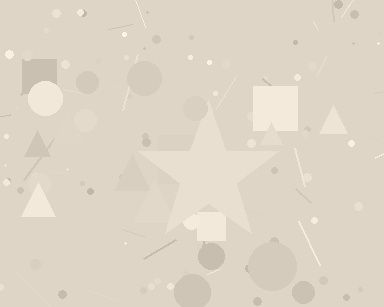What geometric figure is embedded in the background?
A star is embedded in the background.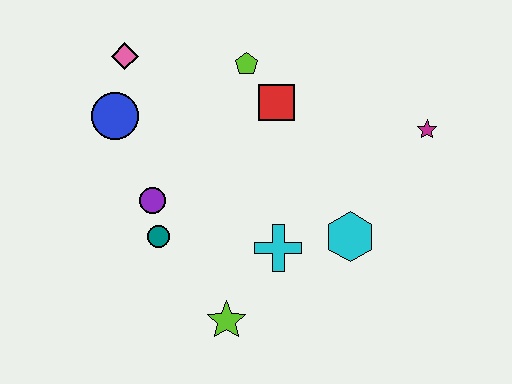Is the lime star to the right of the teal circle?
Yes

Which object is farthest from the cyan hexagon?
The pink diamond is farthest from the cyan hexagon.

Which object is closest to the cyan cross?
The cyan hexagon is closest to the cyan cross.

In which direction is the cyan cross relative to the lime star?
The cyan cross is above the lime star.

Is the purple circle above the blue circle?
No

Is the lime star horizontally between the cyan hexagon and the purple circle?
Yes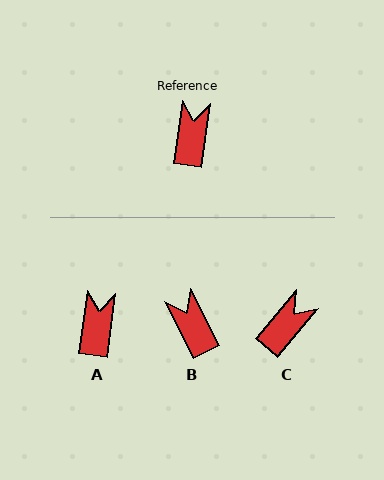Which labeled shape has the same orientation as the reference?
A.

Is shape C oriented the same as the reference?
No, it is off by about 32 degrees.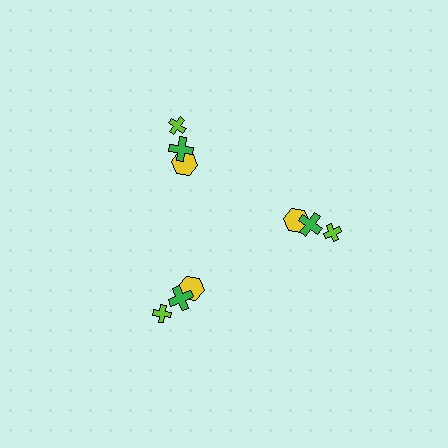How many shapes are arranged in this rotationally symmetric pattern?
There are 9 shapes, arranged in 3 groups of 3.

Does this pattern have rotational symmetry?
Yes, this pattern has 3-fold rotational symmetry. It looks the same after rotating 120 degrees around the center.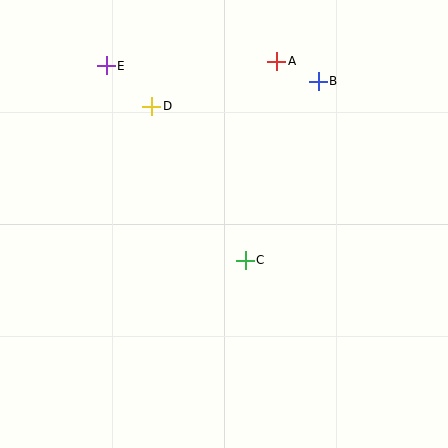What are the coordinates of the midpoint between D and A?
The midpoint between D and A is at (214, 84).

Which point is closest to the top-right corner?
Point B is closest to the top-right corner.